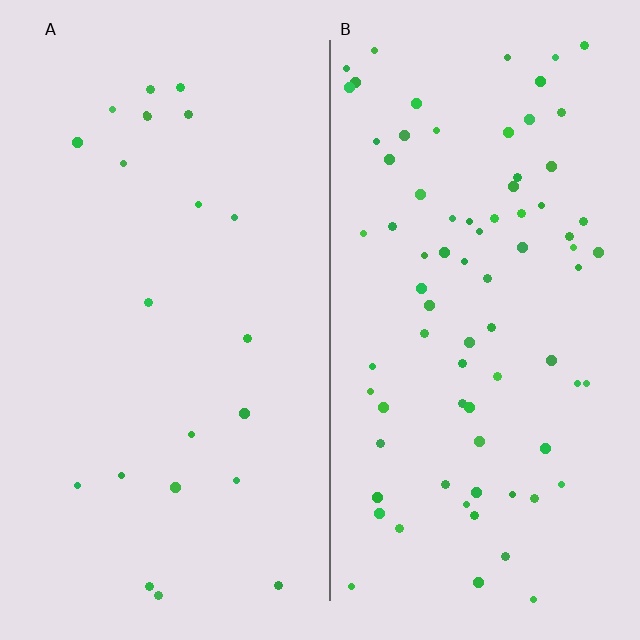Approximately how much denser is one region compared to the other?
Approximately 3.6× — region B over region A.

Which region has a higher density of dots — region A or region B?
B (the right).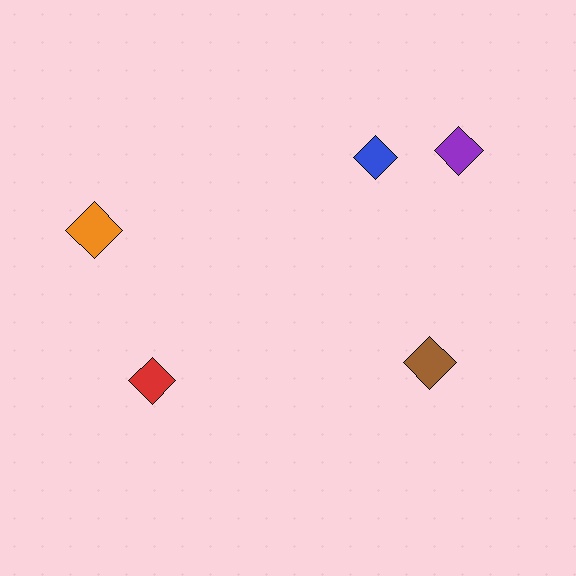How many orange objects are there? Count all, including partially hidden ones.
There is 1 orange object.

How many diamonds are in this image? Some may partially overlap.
There are 5 diamonds.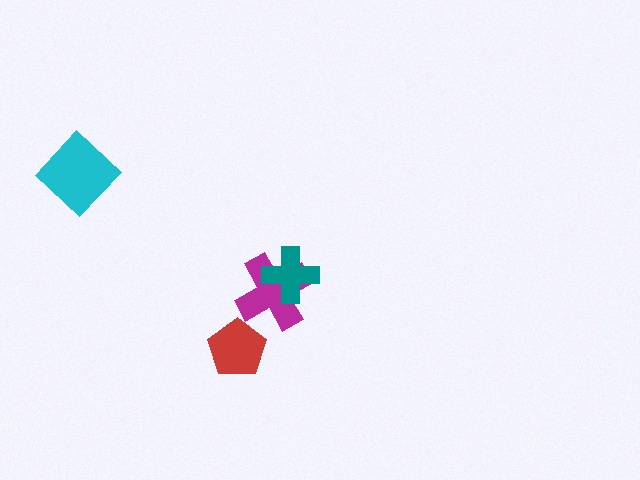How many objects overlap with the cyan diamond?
0 objects overlap with the cyan diamond.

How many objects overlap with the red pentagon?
0 objects overlap with the red pentagon.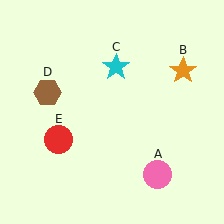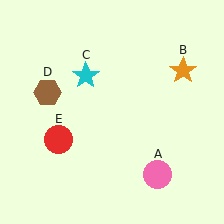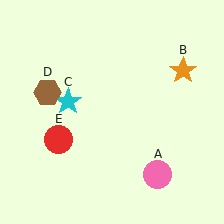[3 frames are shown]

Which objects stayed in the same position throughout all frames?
Pink circle (object A) and orange star (object B) and brown hexagon (object D) and red circle (object E) remained stationary.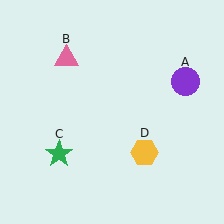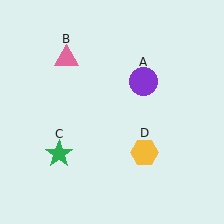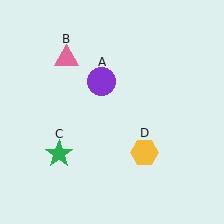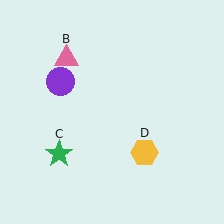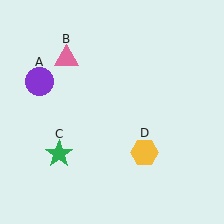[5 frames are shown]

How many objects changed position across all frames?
1 object changed position: purple circle (object A).